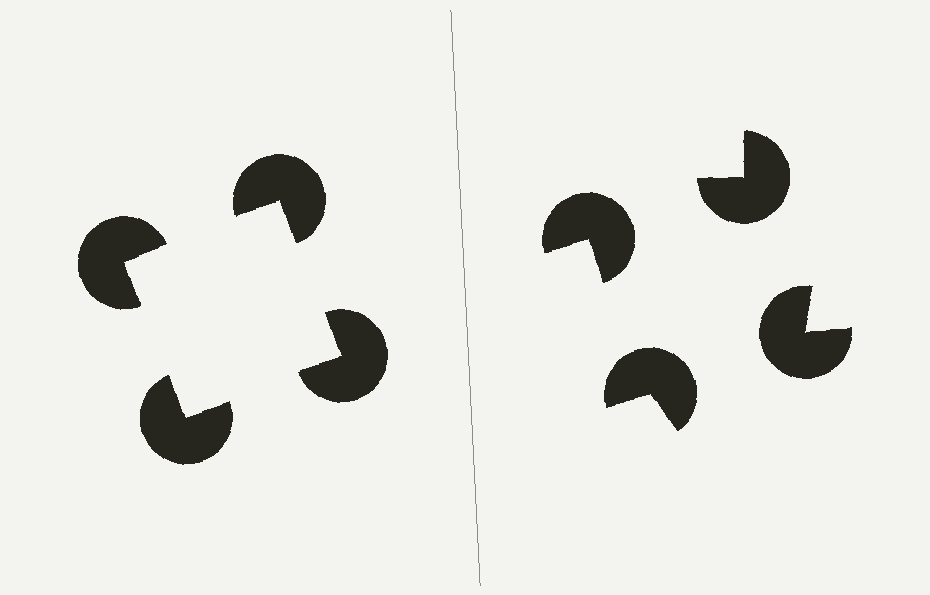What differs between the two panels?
The pac-man discs are positioned identically on both sides; only the wedge orientations differ. On the left they align to a square; on the right they are misaligned.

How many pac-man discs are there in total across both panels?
8 — 4 on each side.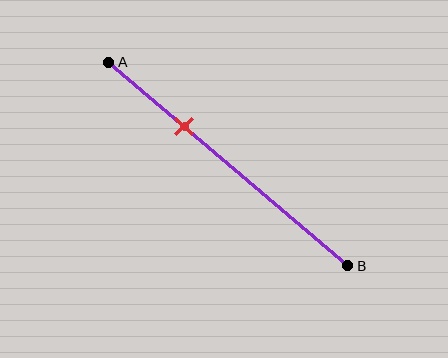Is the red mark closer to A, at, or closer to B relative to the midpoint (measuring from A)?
The red mark is closer to point A than the midpoint of segment AB.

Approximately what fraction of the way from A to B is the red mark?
The red mark is approximately 30% of the way from A to B.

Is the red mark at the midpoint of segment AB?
No, the mark is at about 30% from A, not at the 50% midpoint.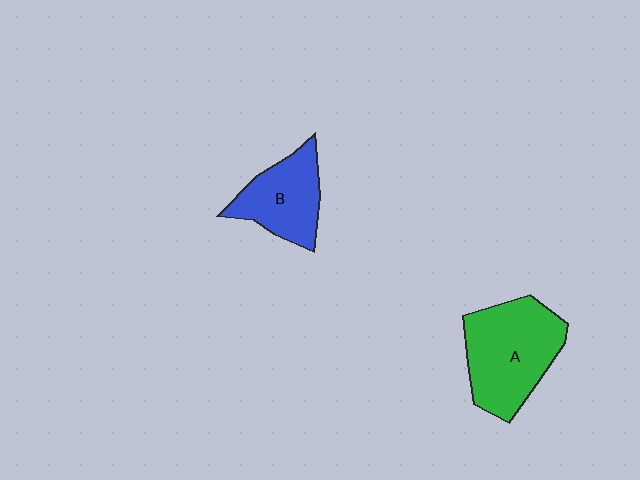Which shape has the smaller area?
Shape B (blue).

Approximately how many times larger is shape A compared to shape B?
Approximately 1.5 times.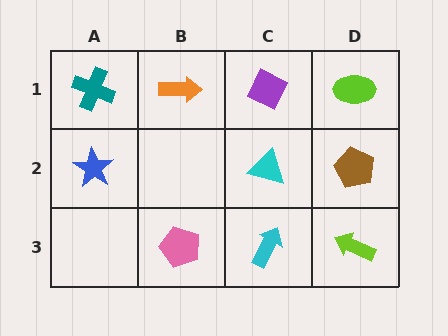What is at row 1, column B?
An orange arrow.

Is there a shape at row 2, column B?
No, that cell is empty.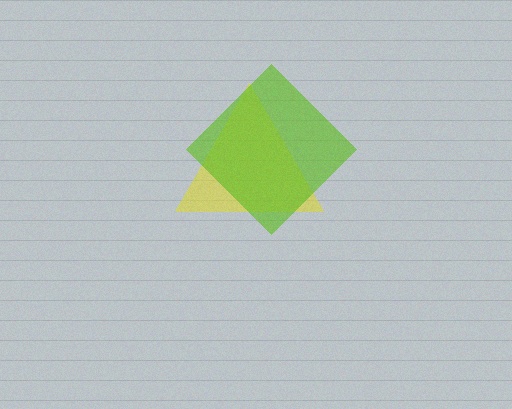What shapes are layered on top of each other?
The layered shapes are: a yellow triangle, a lime diamond.